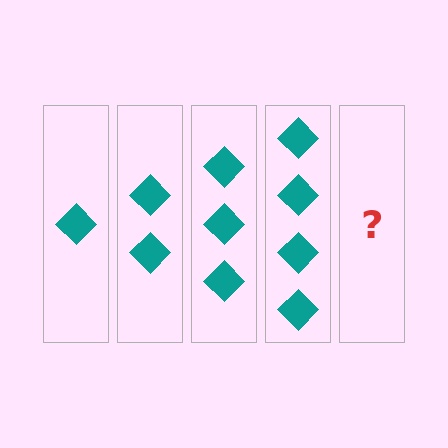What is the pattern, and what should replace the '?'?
The pattern is that each step adds one more diamond. The '?' should be 5 diamonds.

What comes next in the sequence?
The next element should be 5 diamonds.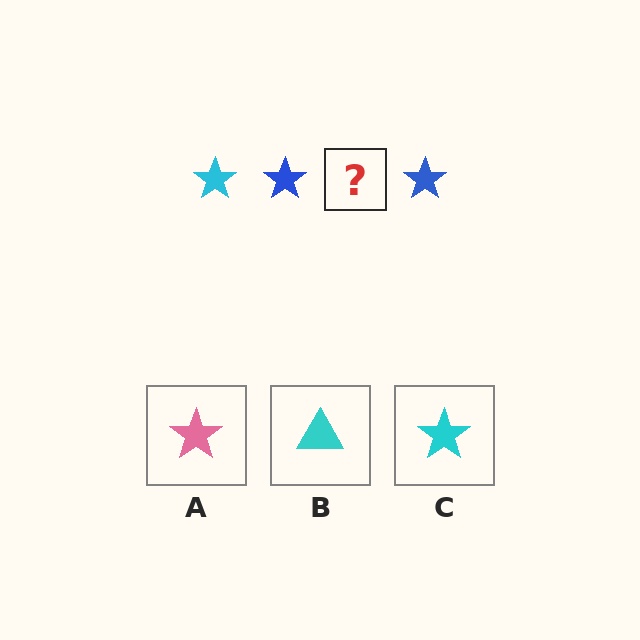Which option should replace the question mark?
Option C.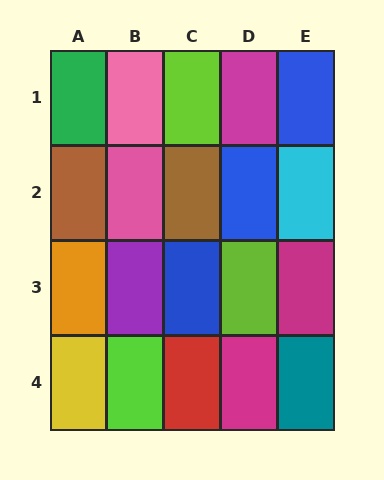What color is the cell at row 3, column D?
Lime.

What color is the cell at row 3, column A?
Orange.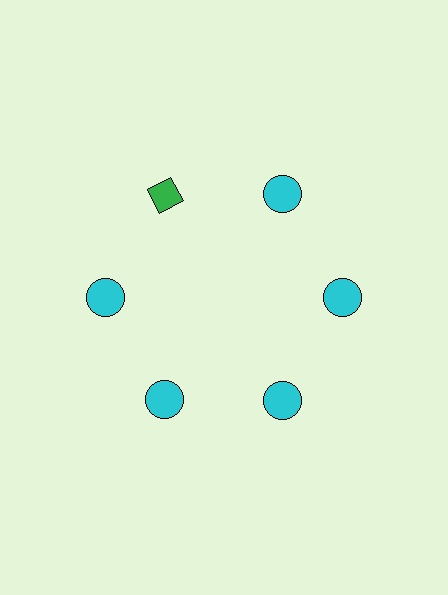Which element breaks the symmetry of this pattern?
The green diamond at roughly the 11 o'clock position breaks the symmetry. All other shapes are cyan circles.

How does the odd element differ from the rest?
It differs in both color (green instead of cyan) and shape (diamond instead of circle).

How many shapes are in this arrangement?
There are 6 shapes arranged in a ring pattern.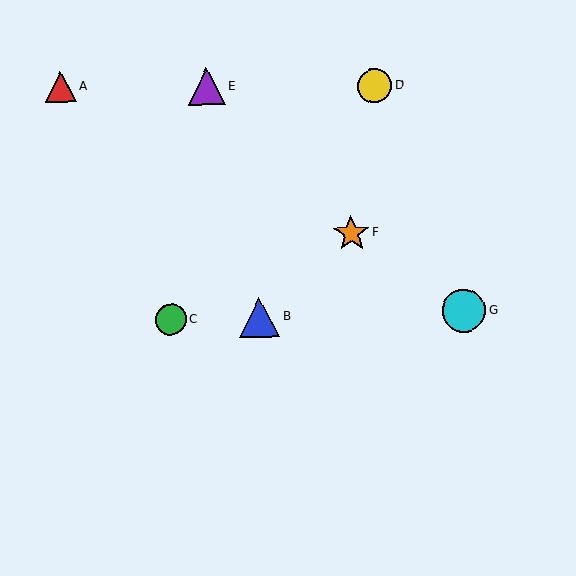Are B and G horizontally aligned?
Yes, both are at y≈317.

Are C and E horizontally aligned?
No, C is at y≈320 and E is at y≈86.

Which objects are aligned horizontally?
Objects B, C, G are aligned horizontally.